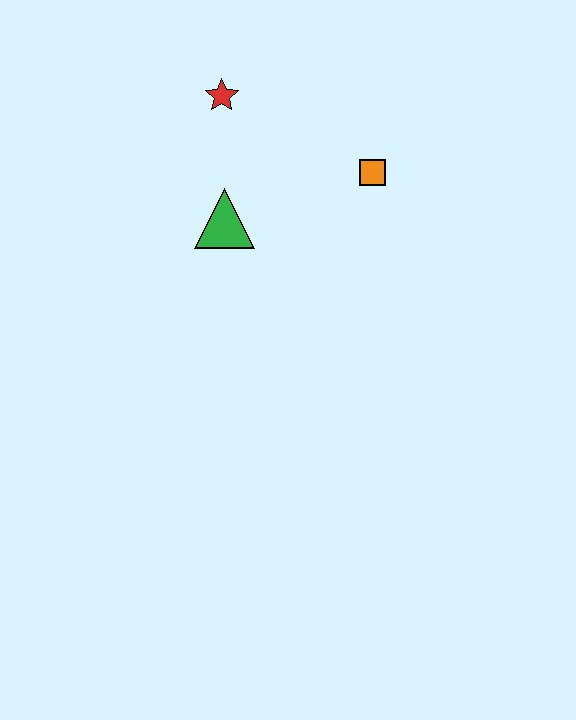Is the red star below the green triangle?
No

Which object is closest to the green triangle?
The red star is closest to the green triangle.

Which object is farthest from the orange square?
The red star is farthest from the orange square.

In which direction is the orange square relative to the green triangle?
The orange square is to the right of the green triangle.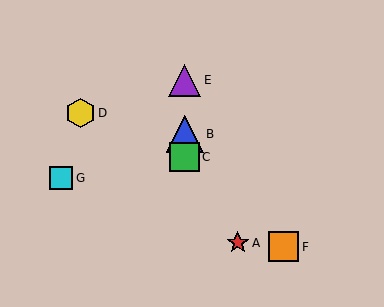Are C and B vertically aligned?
Yes, both are at x≈185.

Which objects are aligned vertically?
Objects B, C, E are aligned vertically.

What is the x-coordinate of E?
Object E is at x≈185.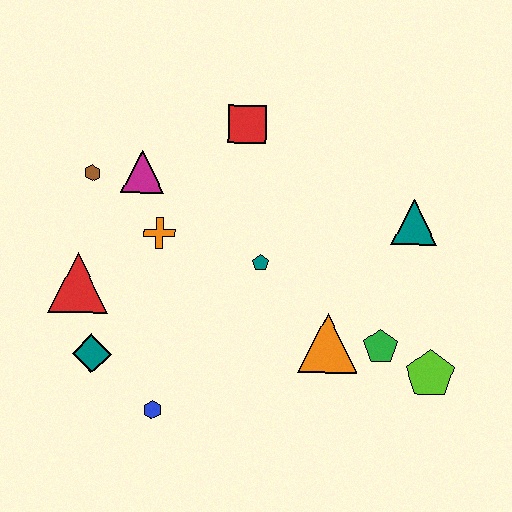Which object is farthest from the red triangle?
The lime pentagon is farthest from the red triangle.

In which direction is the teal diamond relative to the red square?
The teal diamond is below the red square.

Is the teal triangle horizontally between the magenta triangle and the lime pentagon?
Yes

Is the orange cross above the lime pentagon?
Yes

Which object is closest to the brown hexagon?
The magenta triangle is closest to the brown hexagon.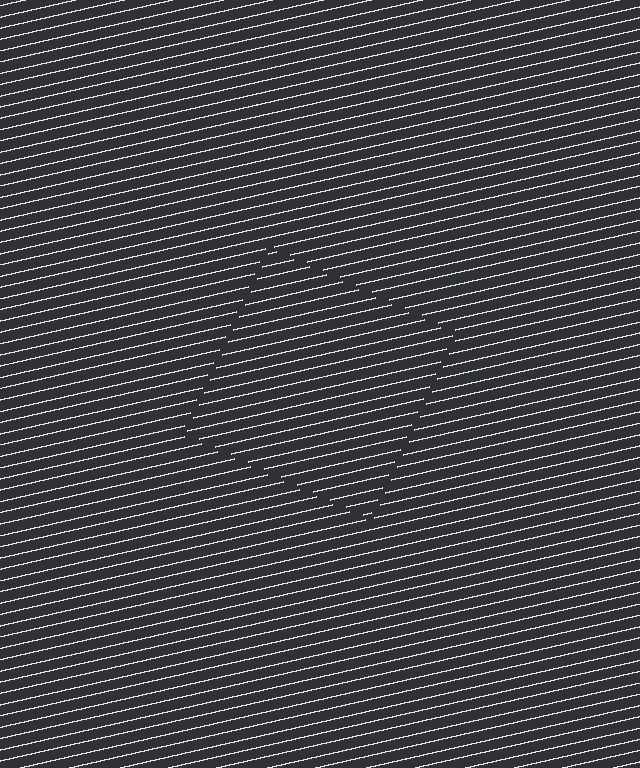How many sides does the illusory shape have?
4 sides — the line-ends trace a square.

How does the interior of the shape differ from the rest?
The interior of the shape contains the same grating, shifted by half a period — the contour is defined by the phase discontinuity where line-ends from the inner and outer gratings abut.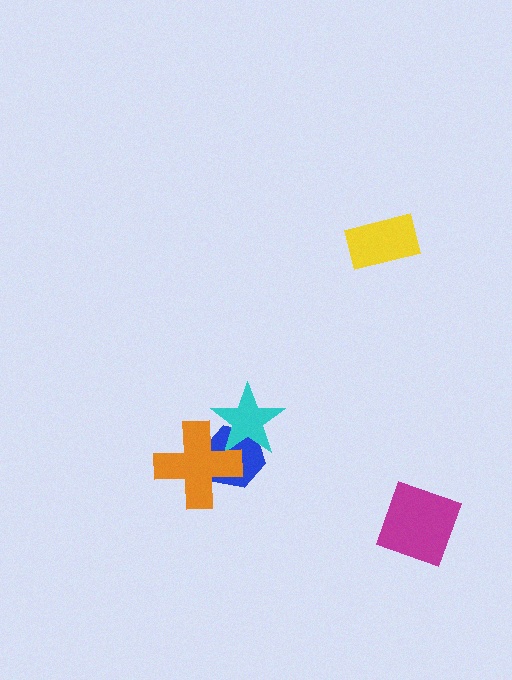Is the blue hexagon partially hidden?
Yes, it is partially covered by another shape.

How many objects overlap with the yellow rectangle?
0 objects overlap with the yellow rectangle.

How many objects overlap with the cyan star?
2 objects overlap with the cyan star.